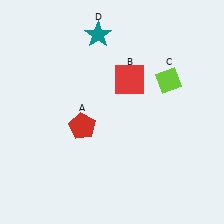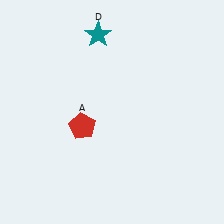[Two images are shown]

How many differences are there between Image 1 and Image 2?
There are 2 differences between the two images.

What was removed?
The red square (B), the lime diamond (C) were removed in Image 2.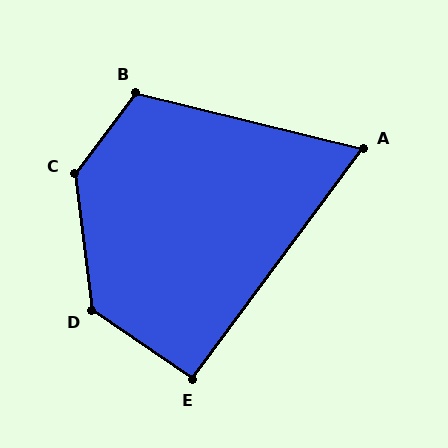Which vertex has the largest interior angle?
C, at approximately 135 degrees.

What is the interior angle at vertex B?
Approximately 113 degrees (obtuse).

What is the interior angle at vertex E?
Approximately 92 degrees (approximately right).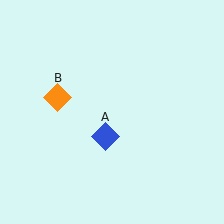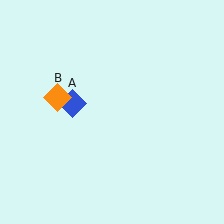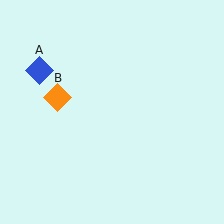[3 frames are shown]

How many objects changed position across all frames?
1 object changed position: blue diamond (object A).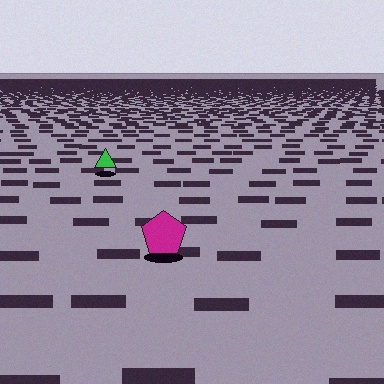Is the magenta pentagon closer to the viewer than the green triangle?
Yes. The magenta pentagon is closer — you can tell from the texture gradient: the ground texture is coarser near it.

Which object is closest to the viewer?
The magenta pentagon is closest. The texture marks near it are larger and more spread out.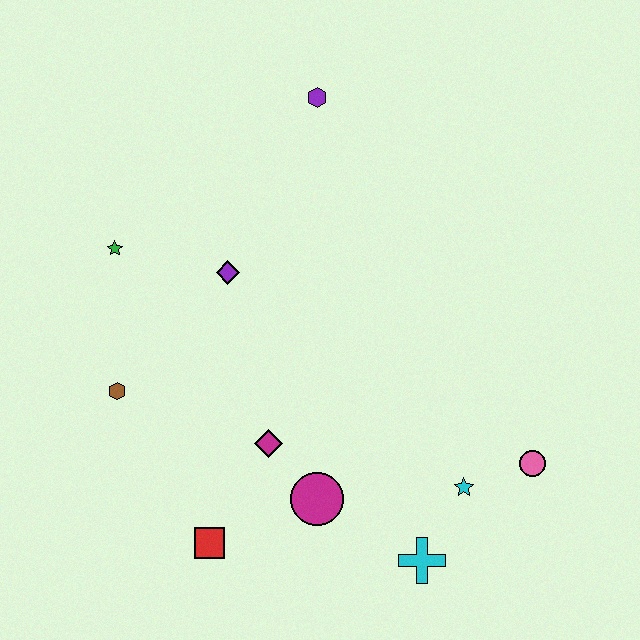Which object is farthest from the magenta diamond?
The purple hexagon is farthest from the magenta diamond.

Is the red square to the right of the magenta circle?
No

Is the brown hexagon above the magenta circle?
Yes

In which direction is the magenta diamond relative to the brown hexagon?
The magenta diamond is to the right of the brown hexagon.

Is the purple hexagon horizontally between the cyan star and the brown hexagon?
Yes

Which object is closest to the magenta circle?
The magenta diamond is closest to the magenta circle.